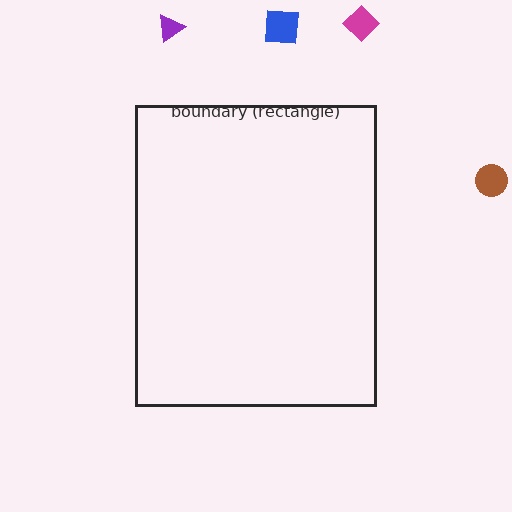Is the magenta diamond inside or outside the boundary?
Outside.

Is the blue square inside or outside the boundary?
Outside.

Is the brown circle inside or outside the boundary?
Outside.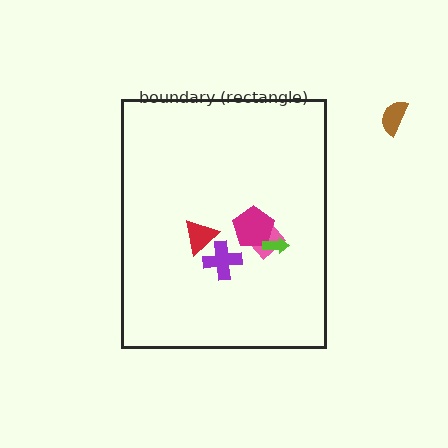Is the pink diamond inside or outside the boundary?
Inside.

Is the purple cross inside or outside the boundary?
Inside.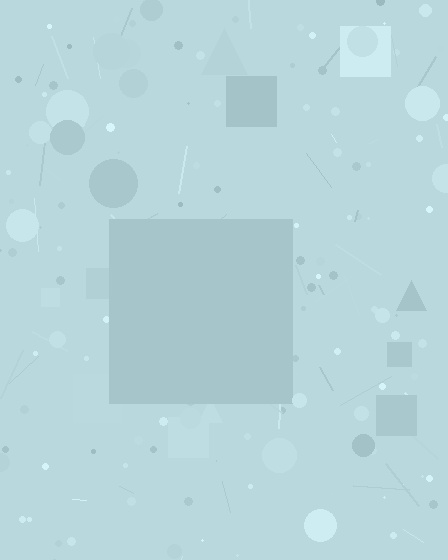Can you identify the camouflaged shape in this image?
The camouflaged shape is a square.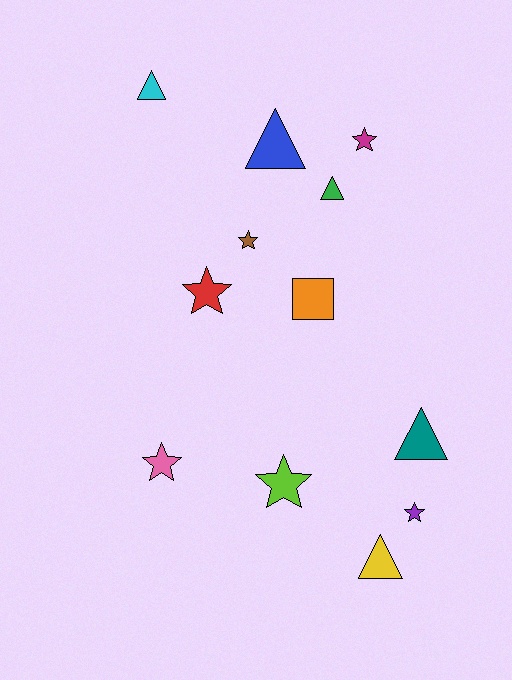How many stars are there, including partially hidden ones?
There are 6 stars.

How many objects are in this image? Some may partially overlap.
There are 12 objects.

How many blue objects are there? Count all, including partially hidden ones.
There is 1 blue object.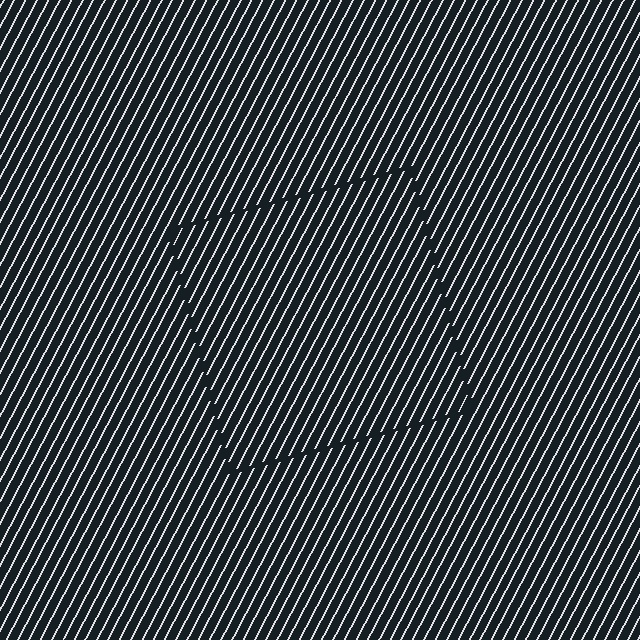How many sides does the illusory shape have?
4 sides — the line-ends trace a square.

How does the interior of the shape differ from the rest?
The interior of the shape contains the same grating, shifted by half a period — the contour is defined by the phase discontinuity where line-ends from the inner and outer gratings abut.